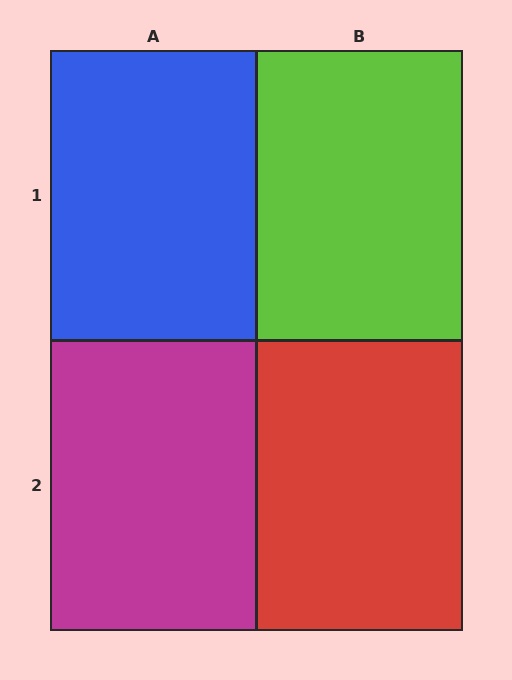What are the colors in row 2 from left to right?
Magenta, red.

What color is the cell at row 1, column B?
Lime.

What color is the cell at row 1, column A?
Blue.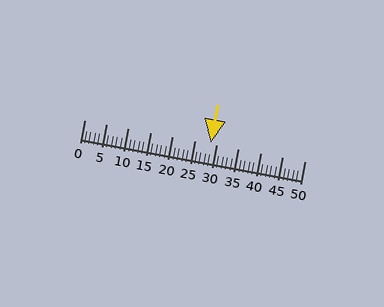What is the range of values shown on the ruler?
The ruler shows values from 0 to 50.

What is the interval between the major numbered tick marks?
The major tick marks are spaced 5 units apart.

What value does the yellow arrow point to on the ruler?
The yellow arrow points to approximately 29.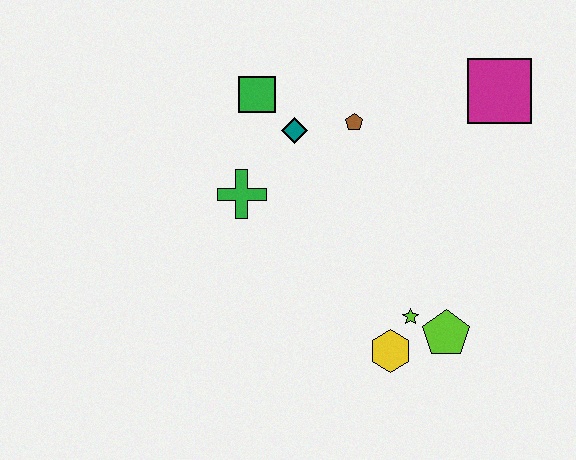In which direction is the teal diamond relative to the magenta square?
The teal diamond is to the left of the magenta square.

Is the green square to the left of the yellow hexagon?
Yes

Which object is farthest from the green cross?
The magenta square is farthest from the green cross.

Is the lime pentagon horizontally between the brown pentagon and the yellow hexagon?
No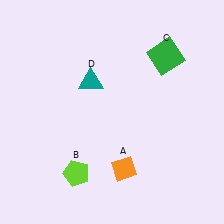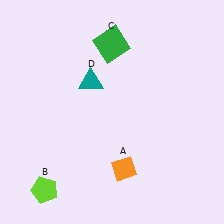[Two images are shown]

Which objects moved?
The objects that moved are: the lime pentagon (B), the green square (C).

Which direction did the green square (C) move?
The green square (C) moved left.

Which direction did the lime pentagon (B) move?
The lime pentagon (B) moved left.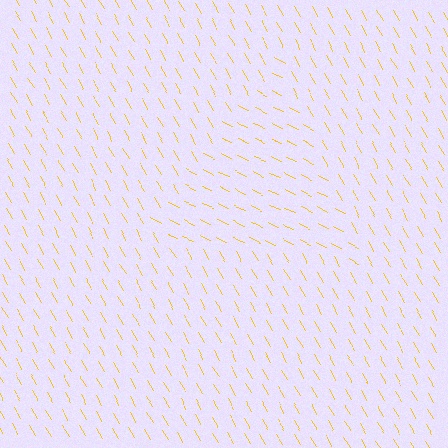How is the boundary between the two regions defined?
The boundary is defined purely by a change in line orientation (approximately 35 degrees difference). All lines are the same color and thickness.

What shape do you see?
I see a triangle.